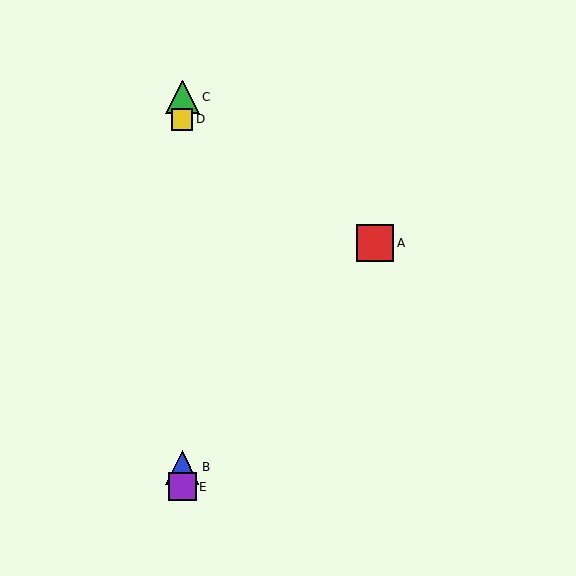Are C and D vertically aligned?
Yes, both are at x≈182.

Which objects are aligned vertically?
Objects B, C, D, E are aligned vertically.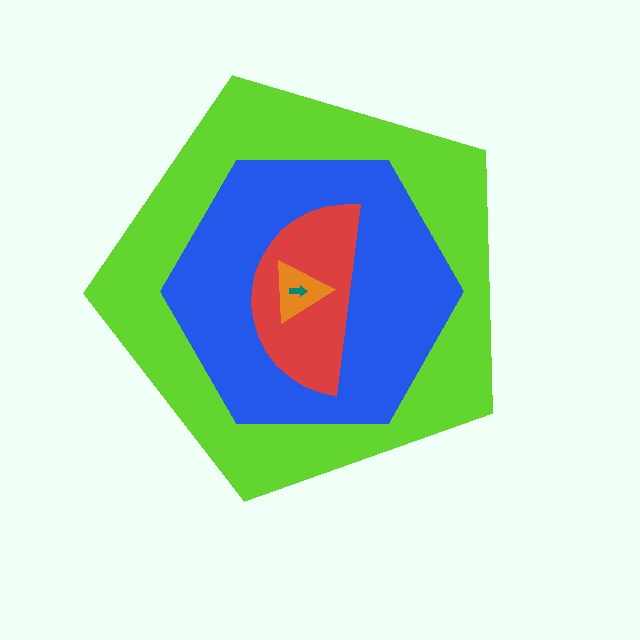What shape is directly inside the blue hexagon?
The red semicircle.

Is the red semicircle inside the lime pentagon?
Yes.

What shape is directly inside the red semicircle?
The orange triangle.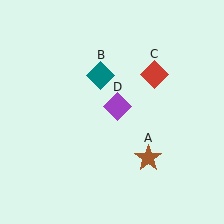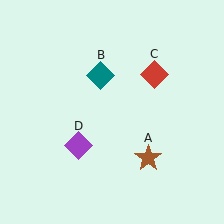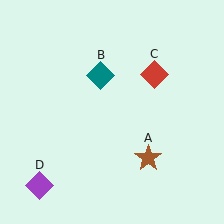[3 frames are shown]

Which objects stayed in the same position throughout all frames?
Brown star (object A) and teal diamond (object B) and red diamond (object C) remained stationary.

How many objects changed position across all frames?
1 object changed position: purple diamond (object D).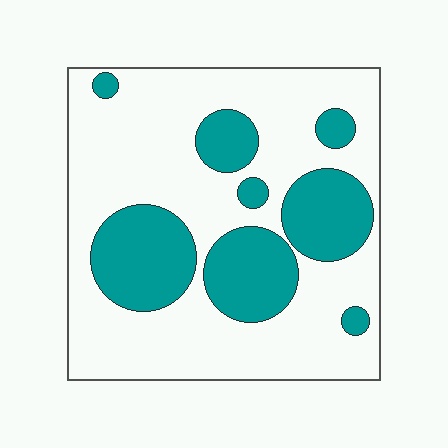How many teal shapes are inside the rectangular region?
8.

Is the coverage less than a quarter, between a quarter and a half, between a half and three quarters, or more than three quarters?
Between a quarter and a half.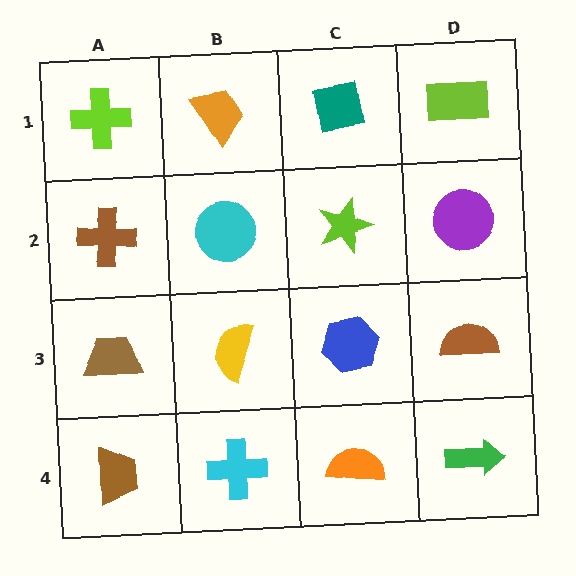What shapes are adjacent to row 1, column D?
A purple circle (row 2, column D), a teal square (row 1, column C).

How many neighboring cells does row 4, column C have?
3.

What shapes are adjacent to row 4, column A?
A brown trapezoid (row 3, column A), a cyan cross (row 4, column B).